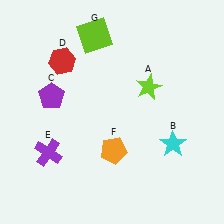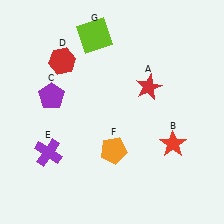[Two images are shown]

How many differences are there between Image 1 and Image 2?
There are 2 differences between the two images.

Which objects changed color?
A changed from lime to red. B changed from cyan to red.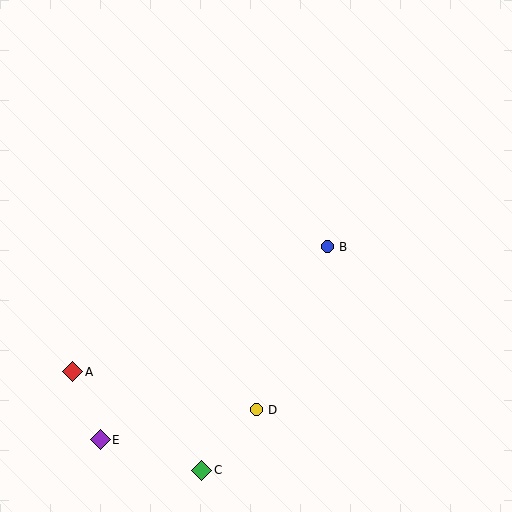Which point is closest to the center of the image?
Point B at (327, 247) is closest to the center.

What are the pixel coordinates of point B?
Point B is at (327, 247).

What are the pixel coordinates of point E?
Point E is at (100, 440).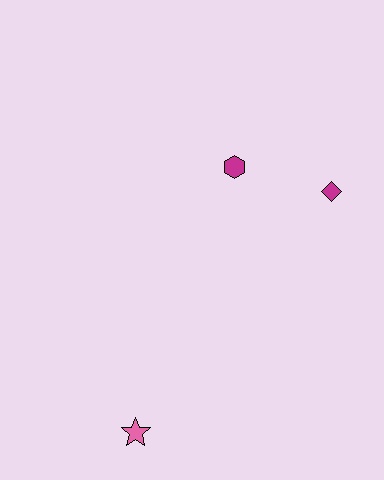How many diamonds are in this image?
There is 1 diamond.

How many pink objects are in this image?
There is 1 pink object.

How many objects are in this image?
There are 3 objects.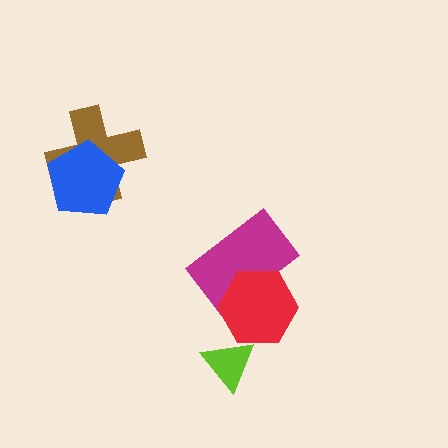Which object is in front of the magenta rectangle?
The red hexagon is in front of the magenta rectangle.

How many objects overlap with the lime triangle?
1 object overlaps with the lime triangle.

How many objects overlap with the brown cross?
1 object overlaps with the brown cross.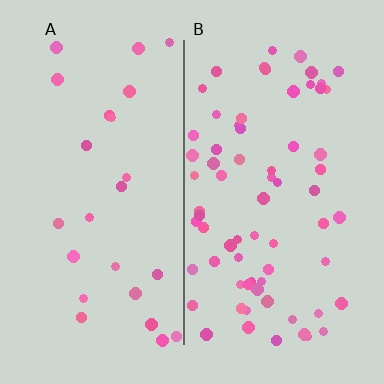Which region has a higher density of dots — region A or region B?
B (the right).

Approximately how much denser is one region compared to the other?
Approximately 2.8× — region B over region A.